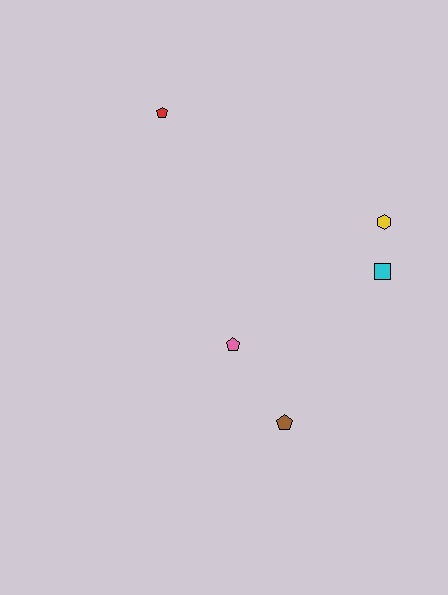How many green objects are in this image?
There are no green objects.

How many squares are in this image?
There is 1 square.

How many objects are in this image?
There are 5 objects.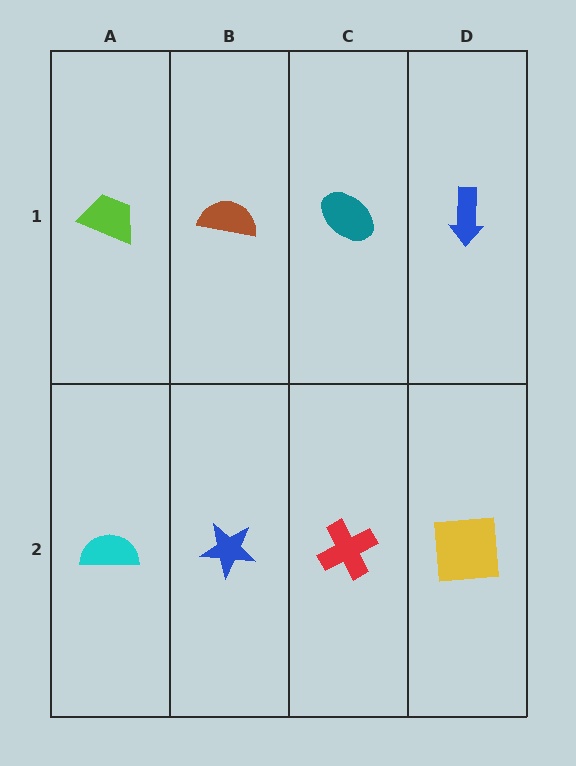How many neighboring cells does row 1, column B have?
3.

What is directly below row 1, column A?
A cyan semicircle.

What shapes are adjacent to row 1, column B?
A blue star (row 2, column B), a lime trapezoid (row 1, column A), a teal ellipse (row 1, column C).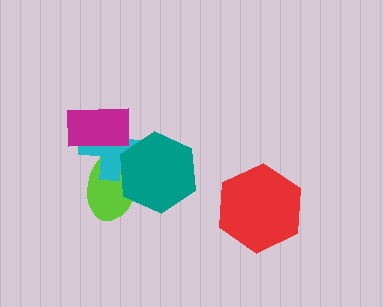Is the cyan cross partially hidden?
Yes, it is partially covered by another shape.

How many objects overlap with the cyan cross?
3 objects overlap with the cyan cross.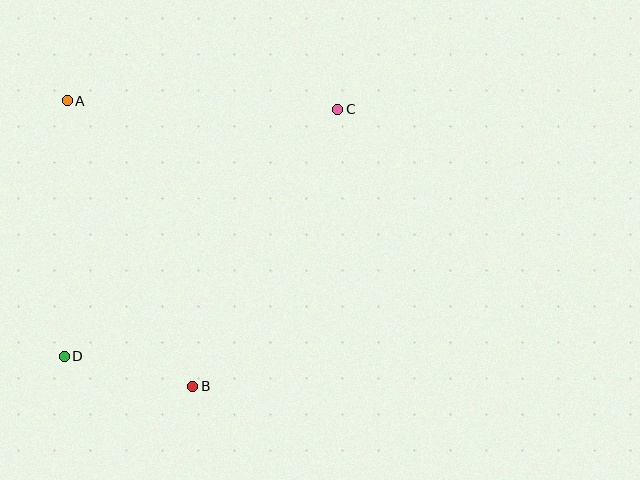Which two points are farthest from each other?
Points C and D are farthest from each other.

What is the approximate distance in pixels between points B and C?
The distance between B and C is approximately 313 pixels.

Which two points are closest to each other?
Points B and D are closest to each other.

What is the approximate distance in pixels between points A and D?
The distance between A and D is approximately 256 pixels.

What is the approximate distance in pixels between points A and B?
The distance between A and B is approximately 312 pixels.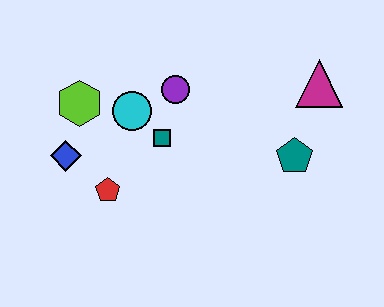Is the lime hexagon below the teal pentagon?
No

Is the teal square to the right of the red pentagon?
Yes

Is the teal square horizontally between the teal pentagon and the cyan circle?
Yes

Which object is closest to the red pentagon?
The blue diamond is closest to the red pentagon.